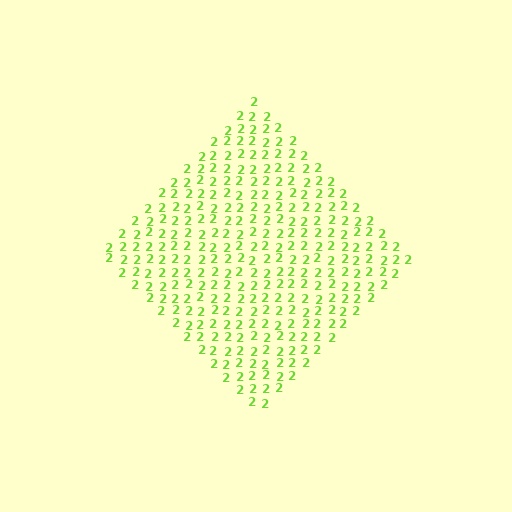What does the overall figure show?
The overall figure shows a diamond.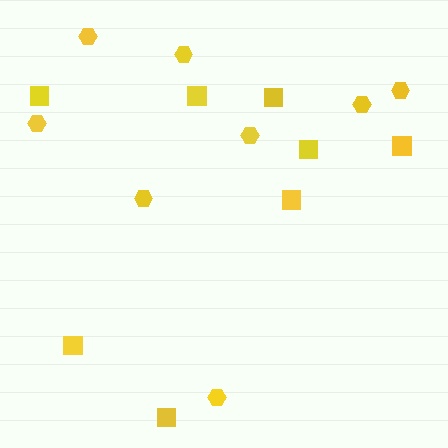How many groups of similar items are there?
There are 2 groups: one group of squares (8) and one group of hexagons (8).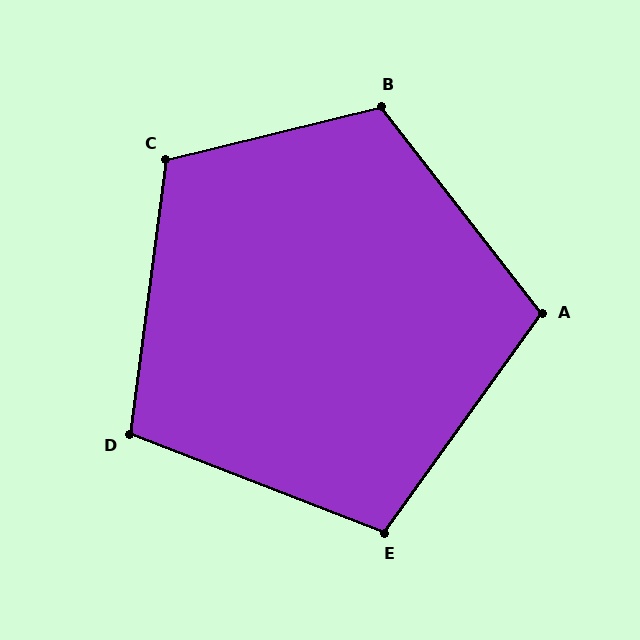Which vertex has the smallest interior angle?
D, at approximately 104 degrees.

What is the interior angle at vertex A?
Approximately 106 degrees (obtuse).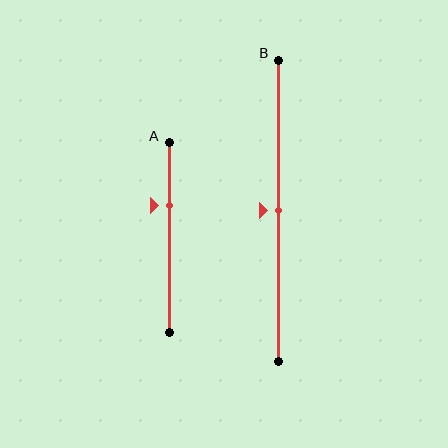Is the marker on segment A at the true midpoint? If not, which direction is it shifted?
No, the marker on segment A is shifted upward by about 17% of the segment length.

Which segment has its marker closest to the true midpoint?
Segment B has its marker closest to the true midpoint.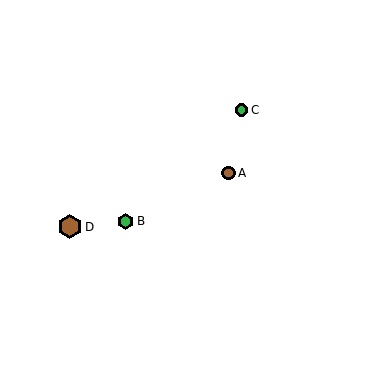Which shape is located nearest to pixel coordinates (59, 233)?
The brown hexagon (labeled D) at (70, 227) is nearest to that location.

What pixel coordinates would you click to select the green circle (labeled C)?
Click at (242, 110) to select the green circle C.